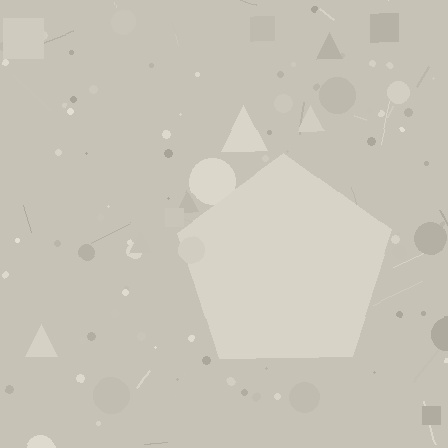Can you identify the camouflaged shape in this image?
The camouflaged shape is a pentagon.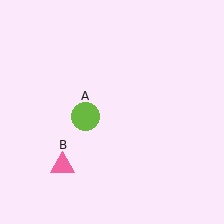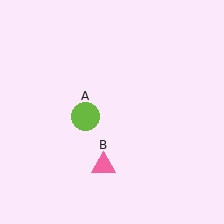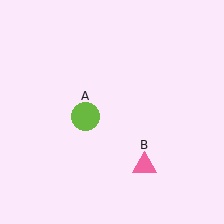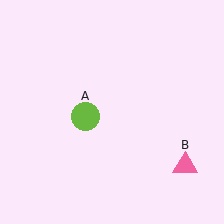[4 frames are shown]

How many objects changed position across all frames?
1 object changed position: pink triangle (object B).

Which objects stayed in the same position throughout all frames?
Lime circle (object A) remained stationary.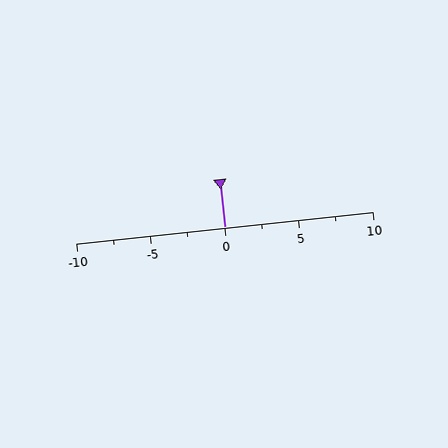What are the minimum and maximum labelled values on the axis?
The axis runs from -10 to 10.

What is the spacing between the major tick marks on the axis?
The major ticks are spaced 5 apart.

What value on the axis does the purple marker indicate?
The marker indicates approximately 0.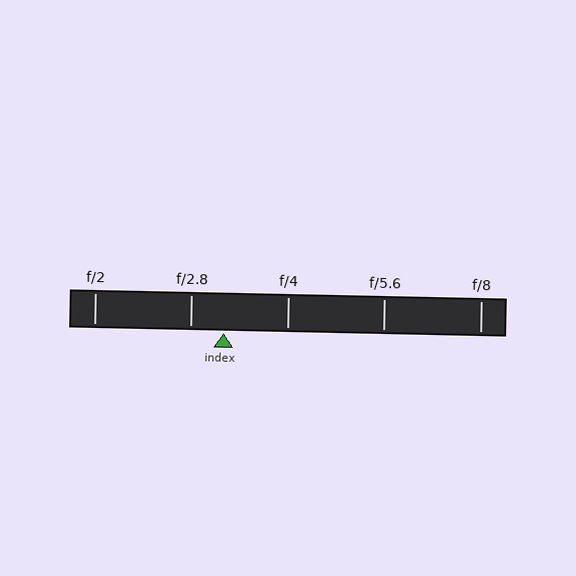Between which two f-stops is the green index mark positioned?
The index mark is between f/2.8 and f/4.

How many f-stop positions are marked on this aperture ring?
There are 5 f-stop positions marked.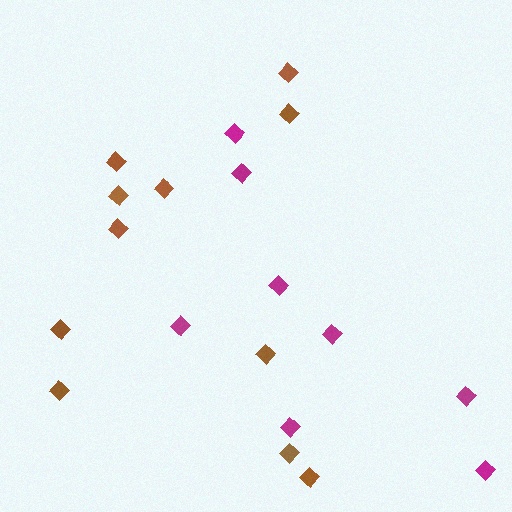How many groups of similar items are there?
There are 2 groups: one group of brown diamonds (11) and one group of magenta diamonds (8).